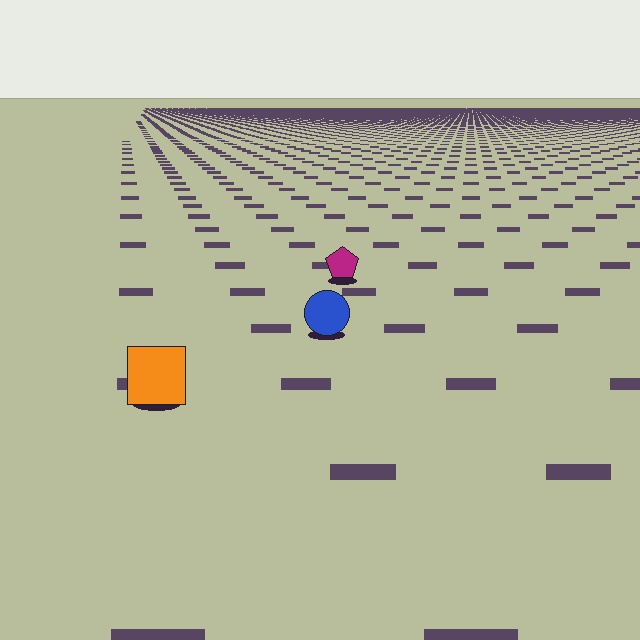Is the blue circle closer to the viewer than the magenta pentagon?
Yes. The blue circle is closer — you can tell from the texture gradient: the ground texture is coarser near it.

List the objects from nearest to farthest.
From nearest to farthest: the orange square, the blue circle, the magenta pentagon.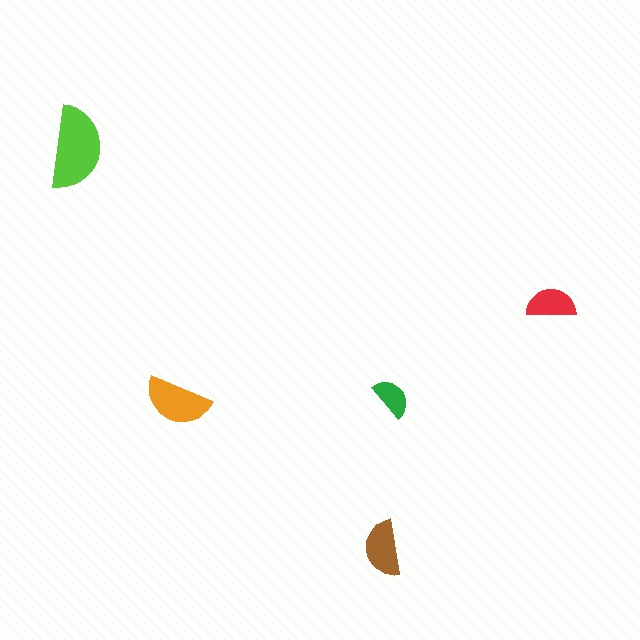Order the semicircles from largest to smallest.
the lime one, the orange one, the brown one, the red one, the green one.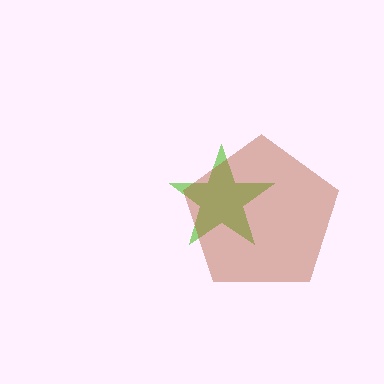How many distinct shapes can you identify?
There are 2 distinct shapes: a lime star, a brown pentagon.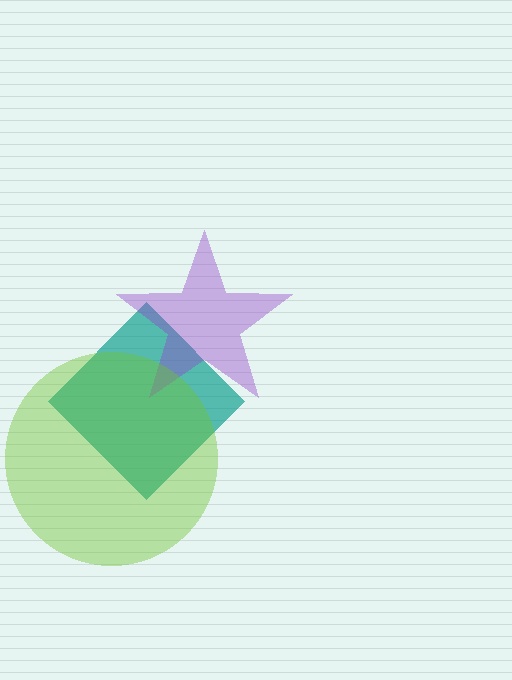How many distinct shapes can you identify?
There are 3 distinct shapes: a teal diamond, a purple star, a lime circle.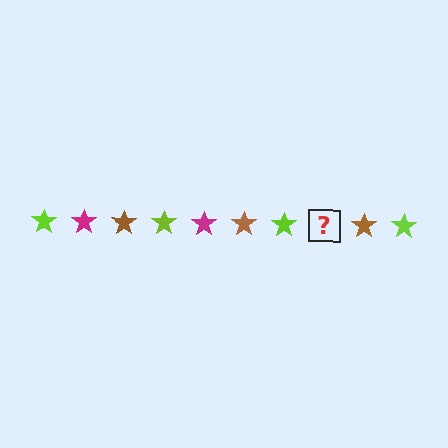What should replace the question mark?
The question mark should be replaced with a magenta star.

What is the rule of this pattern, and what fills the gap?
The rule is that the pattern cycles through lime, magenta, brown stars. The gap should be filled with a magenta star.